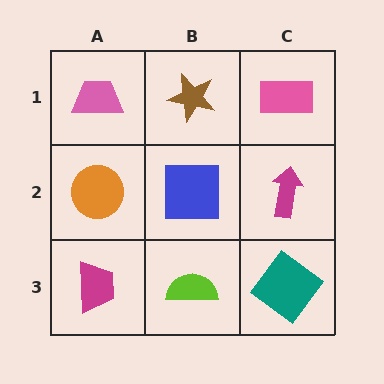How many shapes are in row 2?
3 shapes.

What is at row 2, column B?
A blue square.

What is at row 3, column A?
A magenta trapezoid.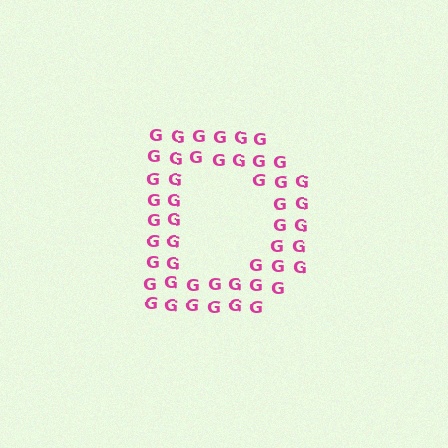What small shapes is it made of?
It is made of small letter G's.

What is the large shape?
The large shape is the letter D.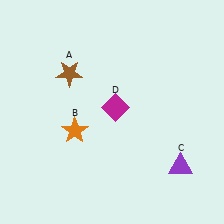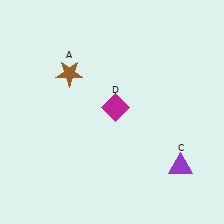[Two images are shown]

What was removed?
The orange star (B) was removed in Image 2.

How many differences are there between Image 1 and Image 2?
There is 1 difference between the two images.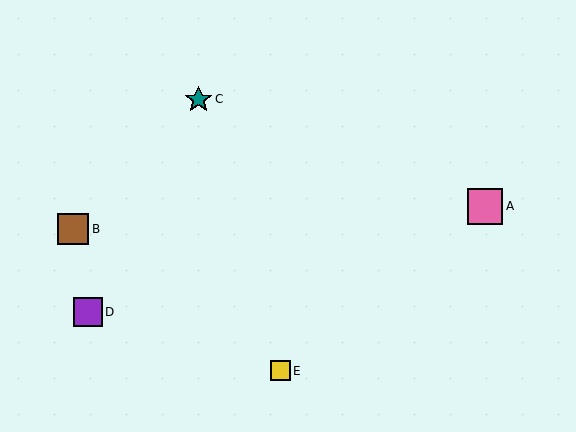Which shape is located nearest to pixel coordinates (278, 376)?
The yellow square (labeled E) at (280, 371) is nearest to that location.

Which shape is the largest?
The pink square (labeled A) is the largest.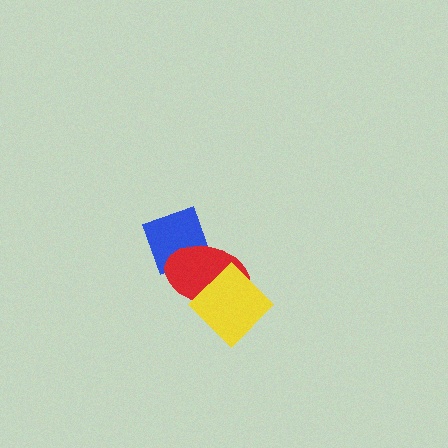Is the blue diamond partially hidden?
Yes, it is partially covered by another shape.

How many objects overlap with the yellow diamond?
1 object overlaps with the yellow diamond.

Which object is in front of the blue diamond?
The red ellipse is in front of the blue diamond.